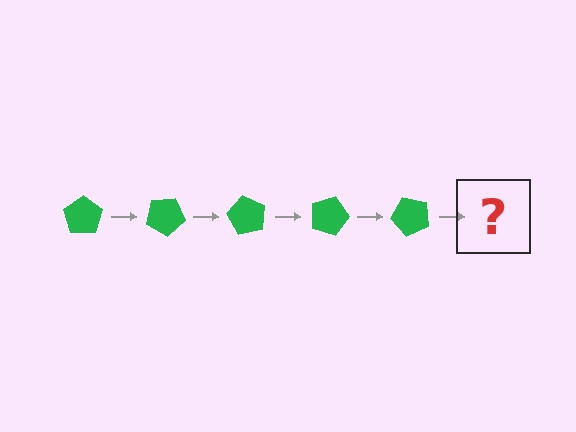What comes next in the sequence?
The next element should be a green pentagon rotated 150 degrees.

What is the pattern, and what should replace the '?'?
The pattern is that the pentagon rotates 30 degrees each step. The '?' should be a green pentagon rotated 150 degrees.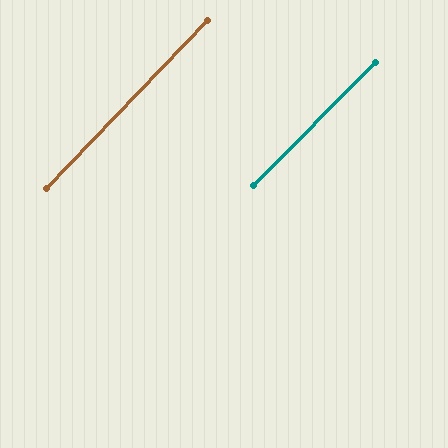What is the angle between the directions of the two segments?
Approximately 1 degree.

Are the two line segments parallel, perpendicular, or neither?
Parallel — their directions differ by only 0.9°.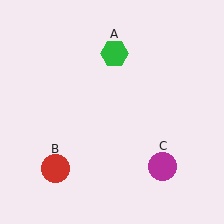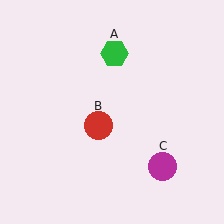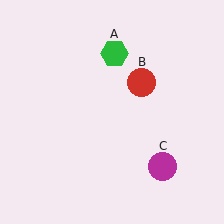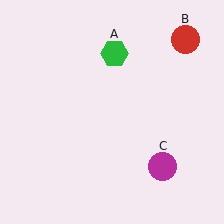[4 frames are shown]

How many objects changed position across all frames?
1 object changed position: red circle (object B).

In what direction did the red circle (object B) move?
The red circle (object B) moved up and to the right.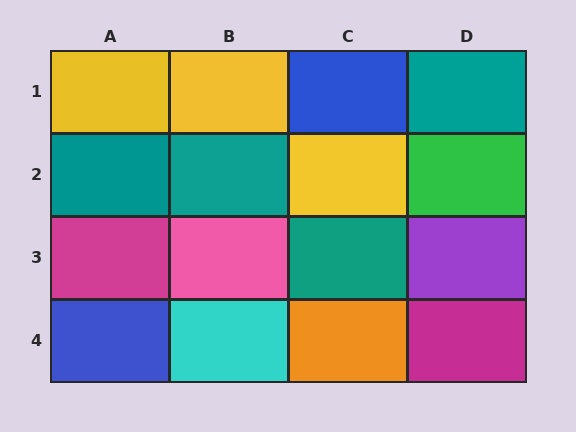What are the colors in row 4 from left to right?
Blue, cyan, orange, magenta.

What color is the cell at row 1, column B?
Yellow.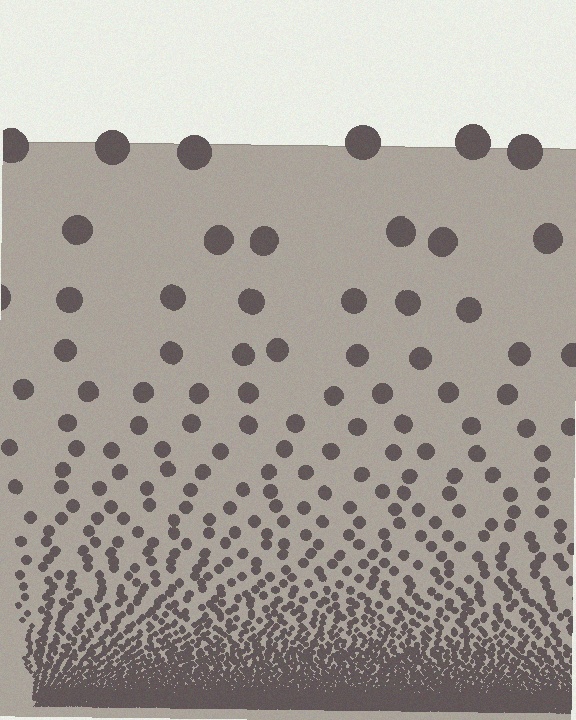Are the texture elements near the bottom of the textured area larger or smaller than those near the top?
Smaller. The gradient is inverted — elements near the bottom are smaller and denser.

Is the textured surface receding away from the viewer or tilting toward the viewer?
The surface appears to tilt toward the viewer. Texture elements get larger and sparser toward the top.